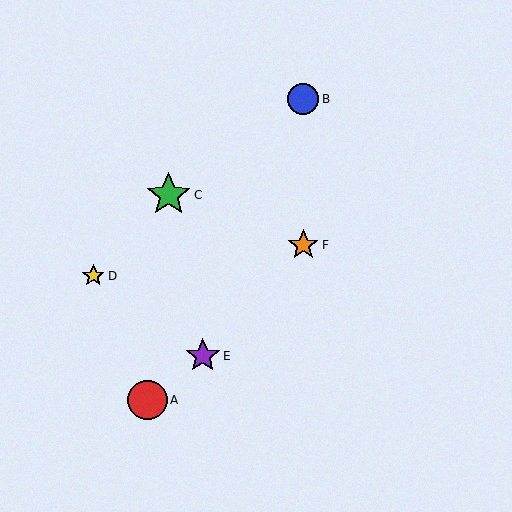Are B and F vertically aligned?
Yes, both are at x≈303.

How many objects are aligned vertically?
2 objects (B, F) are aligned vertically.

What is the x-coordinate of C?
Object C is at x≈169.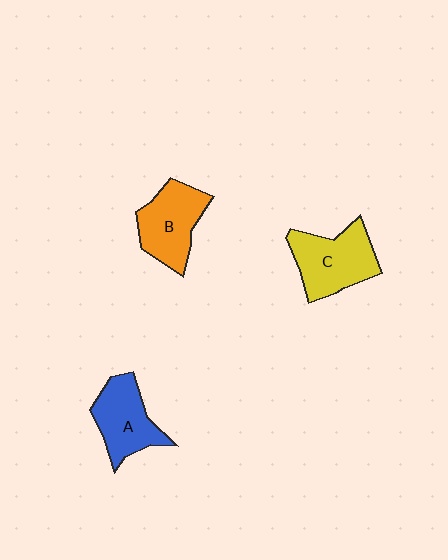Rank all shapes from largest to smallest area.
From largest to smallest: C (yellow), B (orange), A (blue).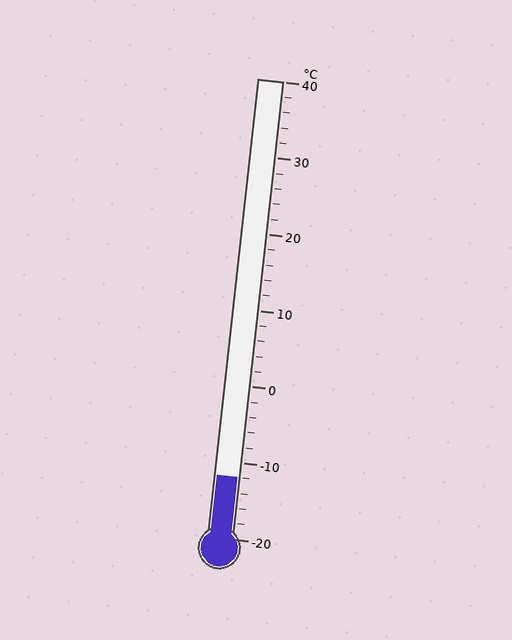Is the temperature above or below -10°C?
The temperature is below -10°C.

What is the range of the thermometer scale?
The thermometer scale ranges from -20°C to 40°C.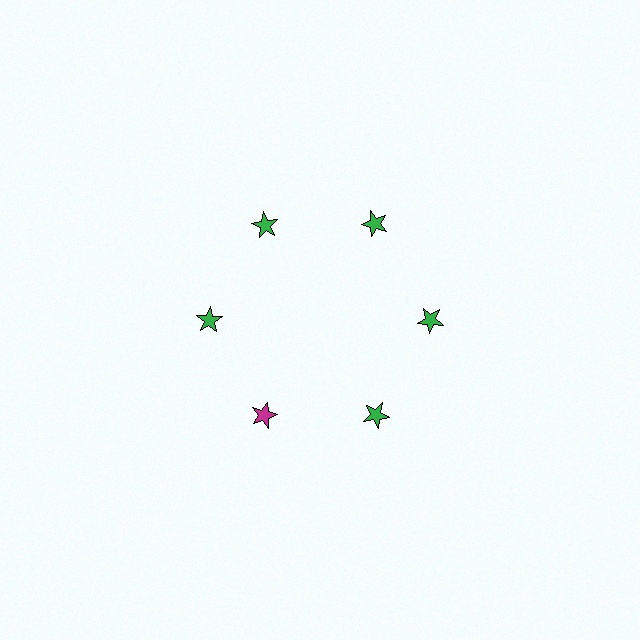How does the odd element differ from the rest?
It has a different color: magenta instead of green.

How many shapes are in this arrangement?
There are 6 shapes arranged in a ring pattern.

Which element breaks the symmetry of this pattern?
The magenta star at roughly the 7 o'clock position breaks the symmetry. All other shapes are green stars.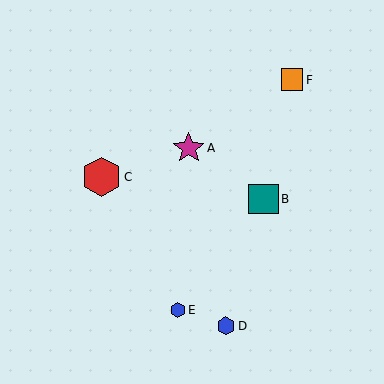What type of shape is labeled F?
Shape F is an orange square.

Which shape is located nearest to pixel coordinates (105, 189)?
The red hexagon (labeled C) at (101, 177) is nearest to that location.